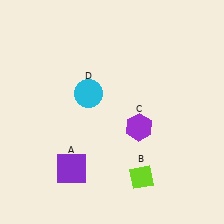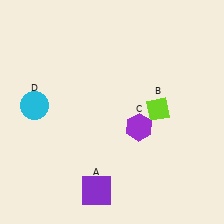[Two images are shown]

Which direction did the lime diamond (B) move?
The lime diamond (B) moved up.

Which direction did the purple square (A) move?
The purple square (A) moved right.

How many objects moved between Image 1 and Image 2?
3 objects moved between the two images.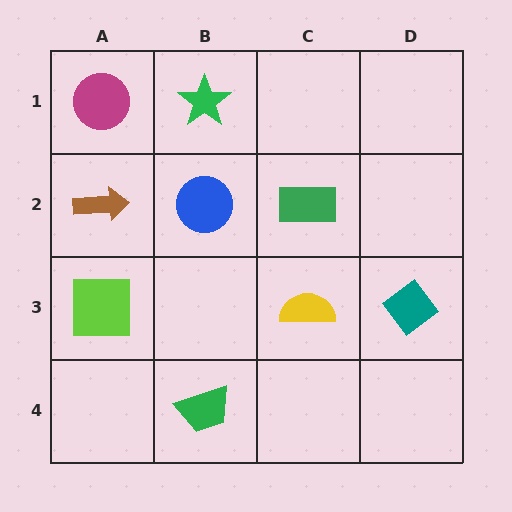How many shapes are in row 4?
1 shape.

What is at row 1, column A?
A magenta circle.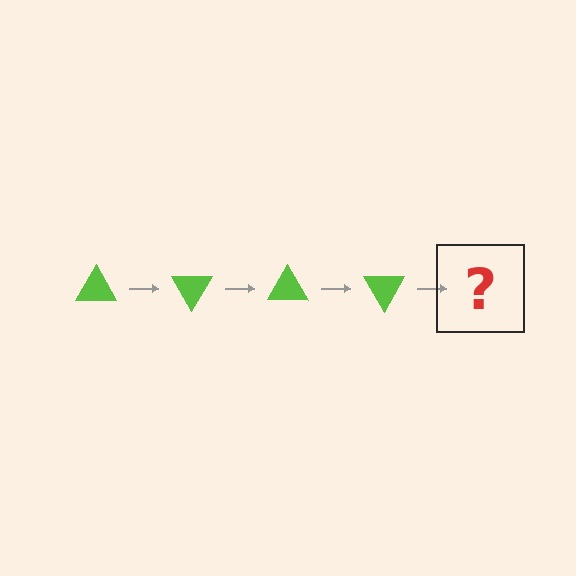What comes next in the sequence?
The next element should be a lime triangle rotated 240 degrees.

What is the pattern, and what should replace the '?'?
The pattern is that the triangle rotates 60 degrees each step. The '?' should be a lime triangle rotated 240 degrees.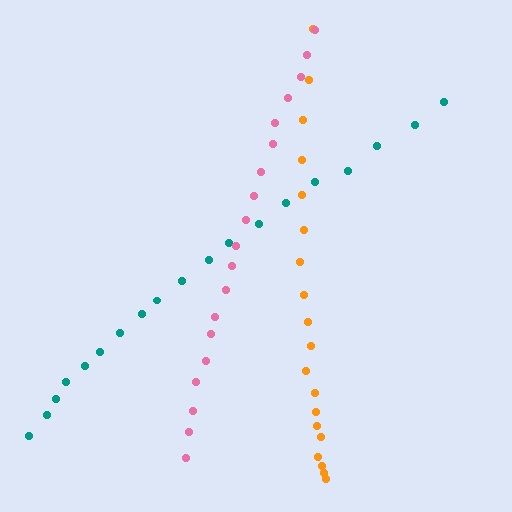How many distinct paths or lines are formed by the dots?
There are 3 distinct paths.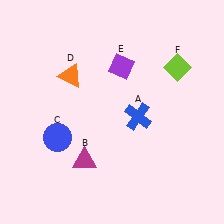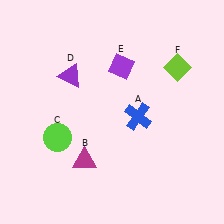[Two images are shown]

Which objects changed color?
C changed from blue to lime. D changed from orange to purple.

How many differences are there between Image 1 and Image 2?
There are 2 differences between the two images.